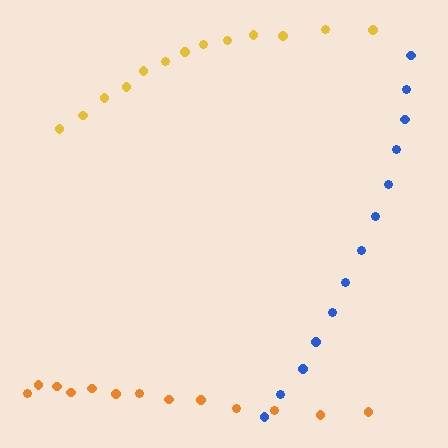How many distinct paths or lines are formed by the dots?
There are 3 distinct paths.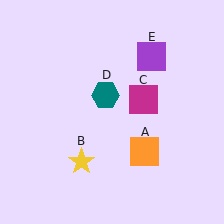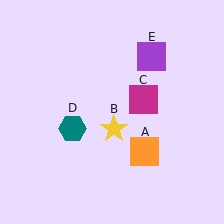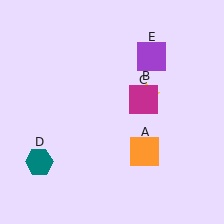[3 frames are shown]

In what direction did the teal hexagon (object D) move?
The teal hexagon (object D) moved down and to the left.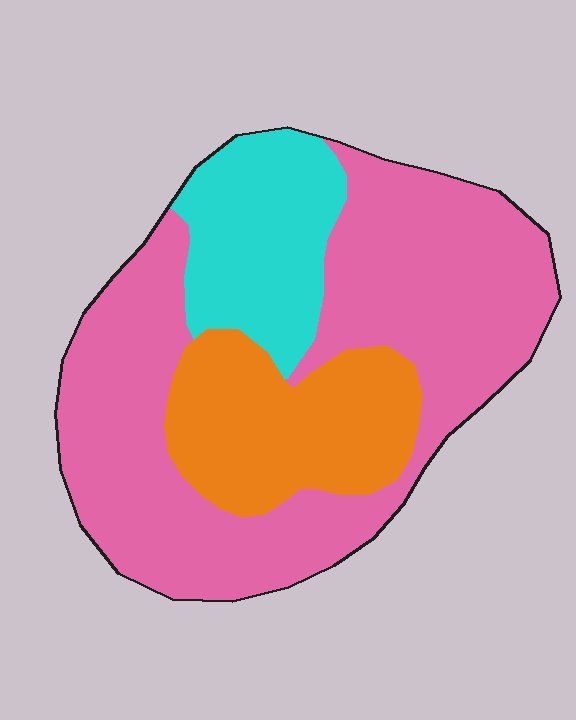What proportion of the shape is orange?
Orange takes up between a sixth and a third of the shape.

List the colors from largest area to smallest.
From largest to smallest: pink, orange, cyan.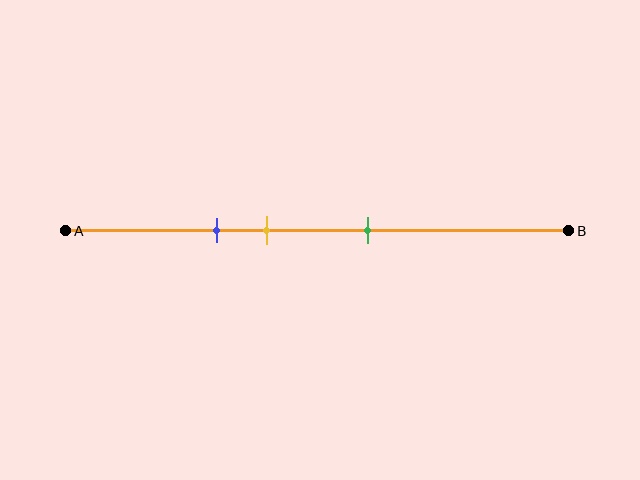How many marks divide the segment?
There are 3 marks dividing the segment.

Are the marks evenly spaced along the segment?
Yes, the marks are approximately evenly spaced.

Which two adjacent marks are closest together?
The blue and yellow marks are the closest adjacent pair.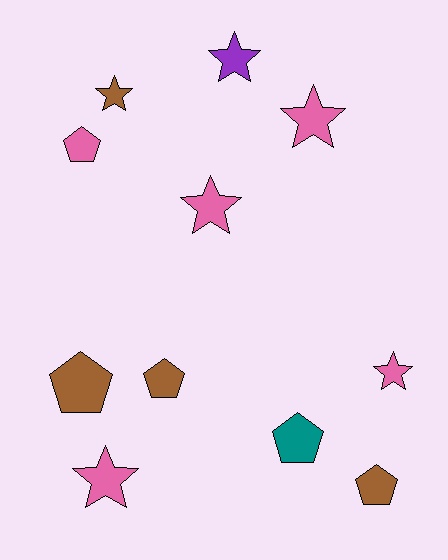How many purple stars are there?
There is 1 purple star.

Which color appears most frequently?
Pink, with 5 objects.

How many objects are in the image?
There are 11 objects.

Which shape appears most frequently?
Star, with 6 objects.